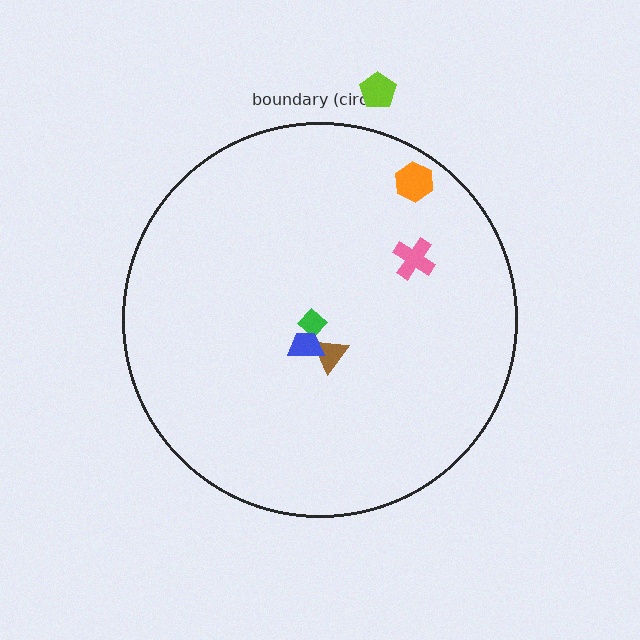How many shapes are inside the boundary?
5 inside, 1 outside.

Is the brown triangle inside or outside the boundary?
Inside.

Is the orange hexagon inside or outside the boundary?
Inside.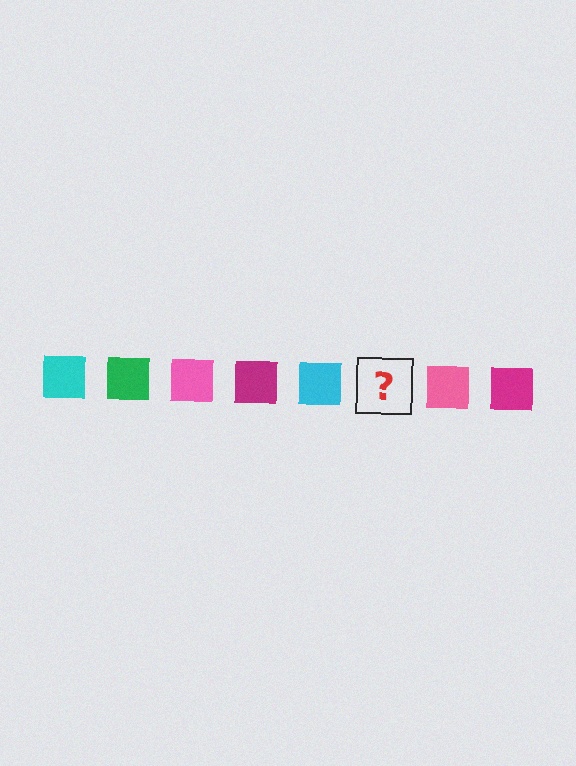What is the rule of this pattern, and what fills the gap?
The rule is that the pattern cycles through cyan, green, pink, magenta squares. The gap should be filled with a green square.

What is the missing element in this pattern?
The missing element is a green square.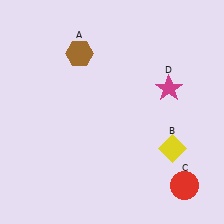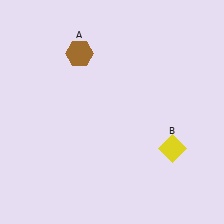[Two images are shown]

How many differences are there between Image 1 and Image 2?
There are 2 differences between the two images.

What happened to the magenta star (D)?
The magenta star (D) was removed in Image 2. It was in the top-right area of Image 1.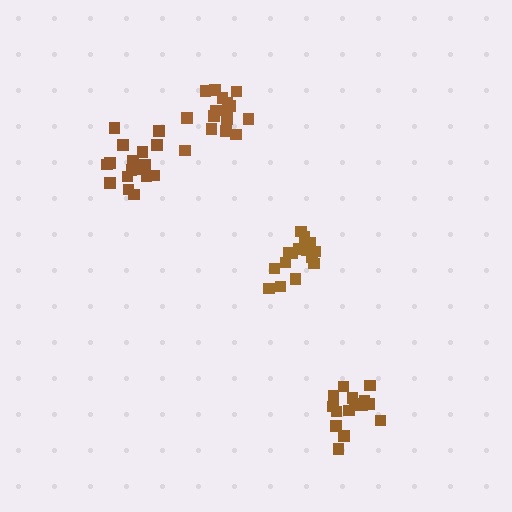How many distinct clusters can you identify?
There are 4 distinct clusters.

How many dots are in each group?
Group 1: 16 dots, Group 2: 16 dots, Group 3: 15 dots, Group 4: 17 dots (64 total).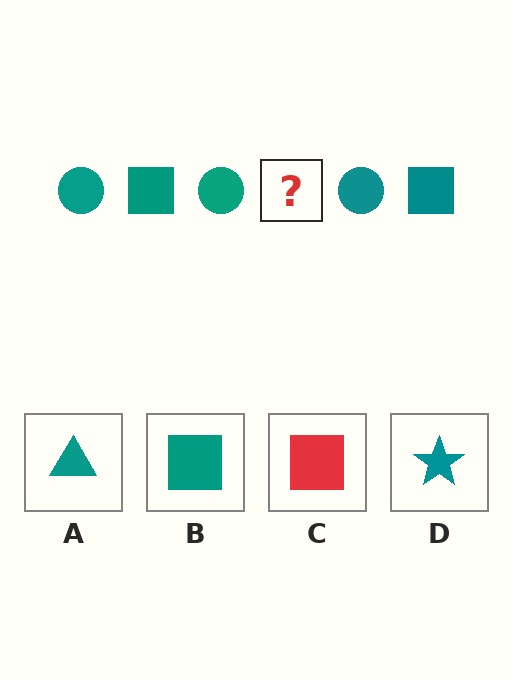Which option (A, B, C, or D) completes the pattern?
B.